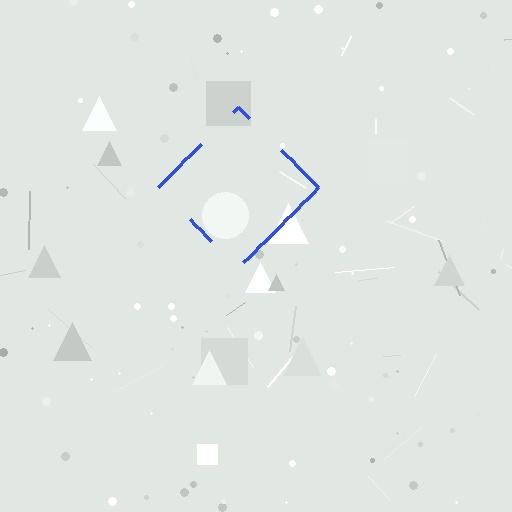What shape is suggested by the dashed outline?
The dashed outline suggests a diamond.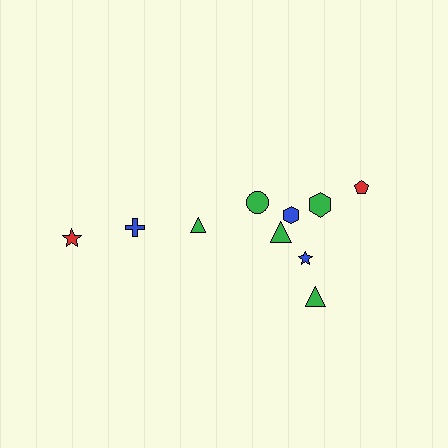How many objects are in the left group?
There are 3 objects.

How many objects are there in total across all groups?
There are 10 objects.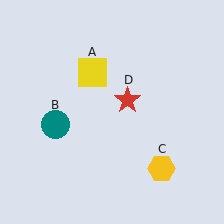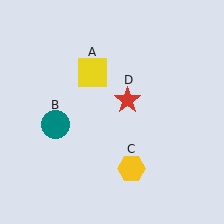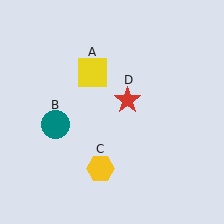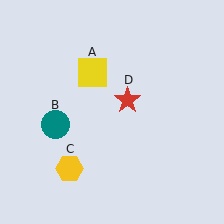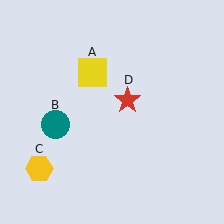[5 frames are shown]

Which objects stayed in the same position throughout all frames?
Yellow square (object A) and teal circle (object B) and red star (object D) remained stationary.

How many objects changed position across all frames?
1 object changed position: yellow hexagon (object C).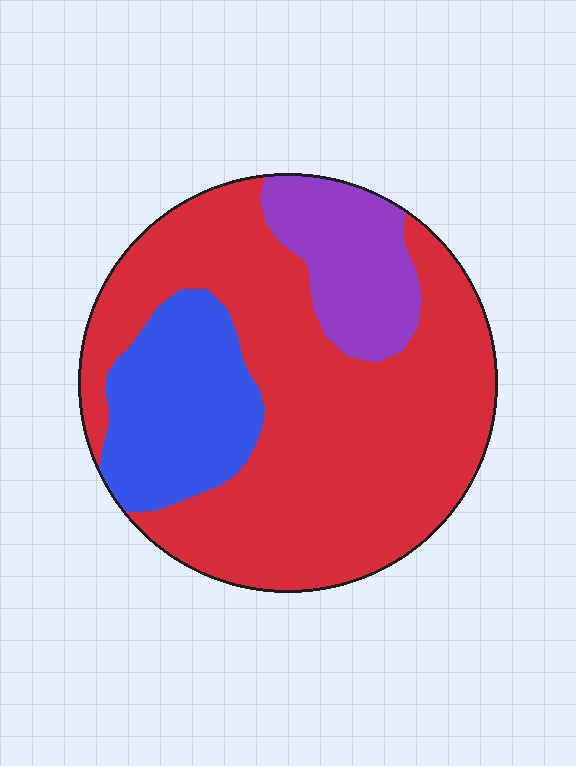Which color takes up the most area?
Red, at roughly 65%.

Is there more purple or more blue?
Blue.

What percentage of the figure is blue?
Blue takes up about one fifth (1/5) of the figure.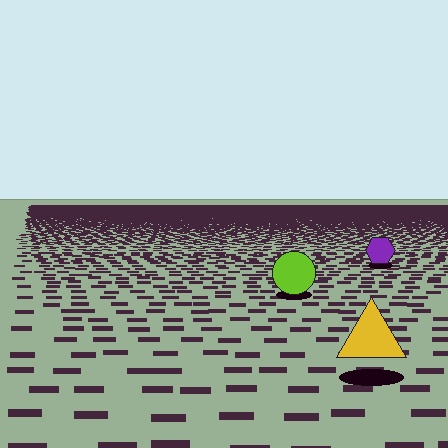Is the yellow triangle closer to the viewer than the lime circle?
Yes. The yellow triangle is closer — you can tell from the texture gradient: the ground texture is coarser near it.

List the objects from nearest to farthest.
From nearest to farthest: the yellow triangle, the lime circle, the purple hexagon.